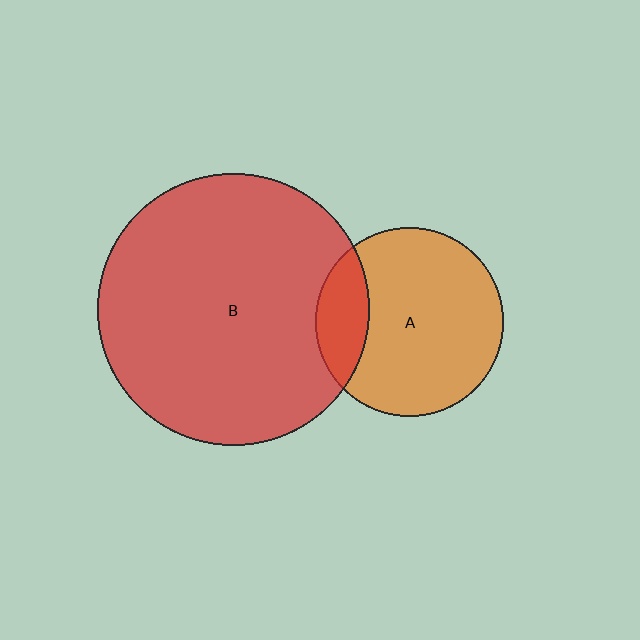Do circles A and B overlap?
Yes.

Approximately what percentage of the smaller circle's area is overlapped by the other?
Approximately 20%.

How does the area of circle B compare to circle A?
Approximately 2.1 times.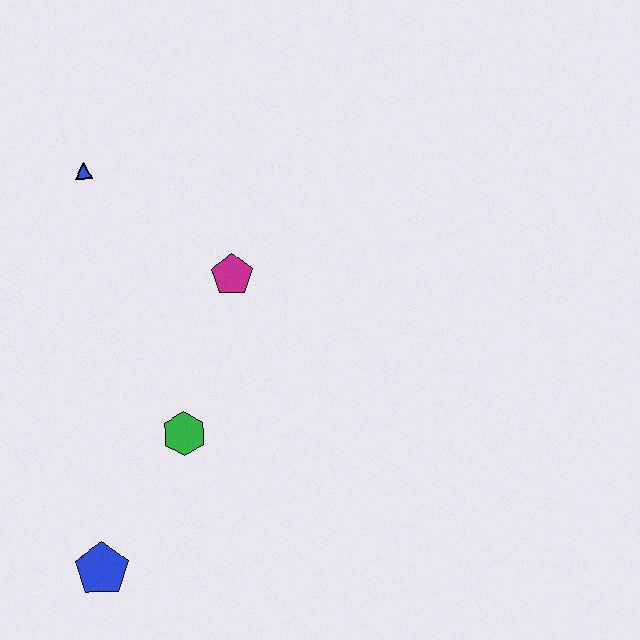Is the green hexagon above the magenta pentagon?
No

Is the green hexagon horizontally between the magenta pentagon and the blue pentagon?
Yes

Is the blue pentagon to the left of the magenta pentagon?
Yes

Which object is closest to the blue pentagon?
The green hexagon is closest to the blue pentagon.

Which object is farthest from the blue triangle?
The blue pentagon is farthest from the blue triangle.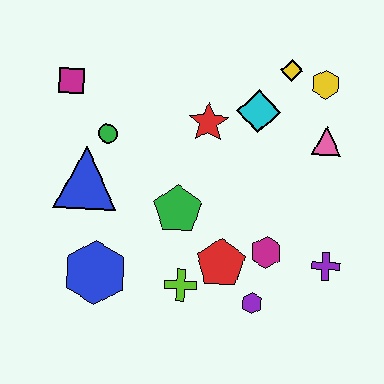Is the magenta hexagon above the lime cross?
Yes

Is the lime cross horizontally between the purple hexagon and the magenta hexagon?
No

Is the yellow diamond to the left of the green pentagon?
No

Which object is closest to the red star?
The cyan diamond is closest to the red star.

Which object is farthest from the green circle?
The purple cross is farthest from the green circle.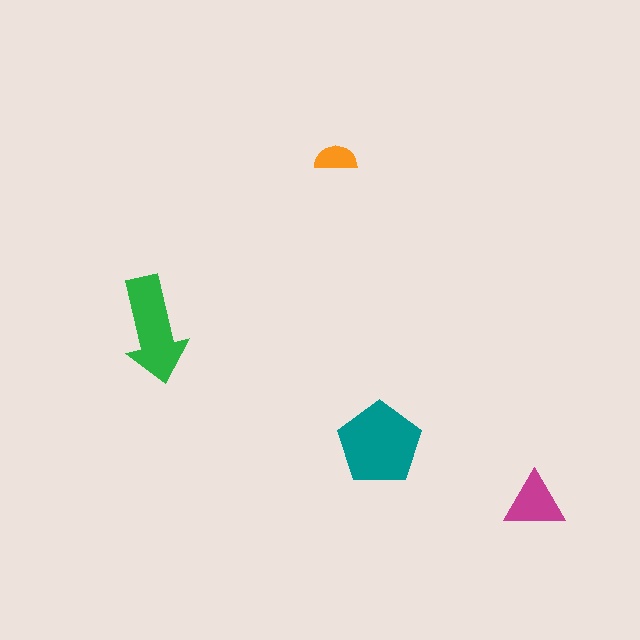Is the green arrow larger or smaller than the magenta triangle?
Larger.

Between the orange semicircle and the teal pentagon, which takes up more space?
The teal pentagon.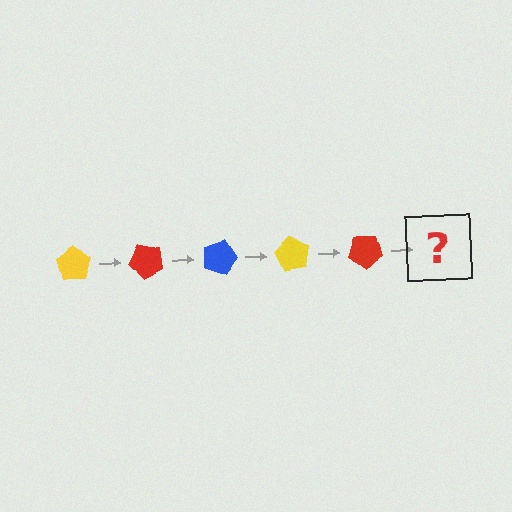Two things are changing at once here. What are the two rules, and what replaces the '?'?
The two rules are that it rotates 45 degrees each step and the color cycles through yellow, red, and blue. The '?' should be a blue pentagon, rotated 225 degrees from the start.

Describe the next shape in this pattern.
It should be a blue pentagon, rotated 225 degrees from the start.